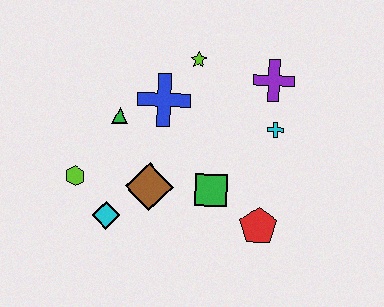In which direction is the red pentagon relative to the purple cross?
The red pentagon is below the purple cross.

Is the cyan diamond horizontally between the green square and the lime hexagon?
Yes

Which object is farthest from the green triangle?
The red pentagon is farthest from the green triangle.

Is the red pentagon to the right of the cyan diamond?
Yes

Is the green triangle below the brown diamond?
No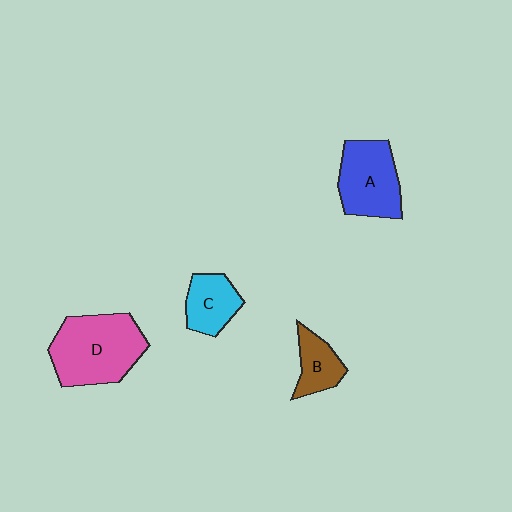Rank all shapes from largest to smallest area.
From largest to smallest: D (pink), A (blue), C (cyan), B (brown).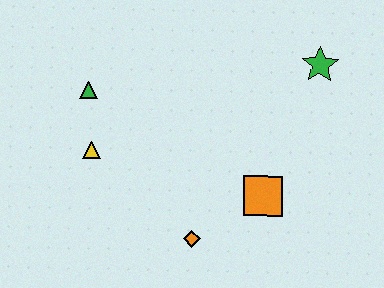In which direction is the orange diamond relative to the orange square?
The orange diamond is to the left of the orange square.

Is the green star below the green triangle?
No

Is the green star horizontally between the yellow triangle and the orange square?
No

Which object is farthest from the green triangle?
The green star is farthest from the green triangle.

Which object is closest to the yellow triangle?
The green triangle is closest to the yellow triangle.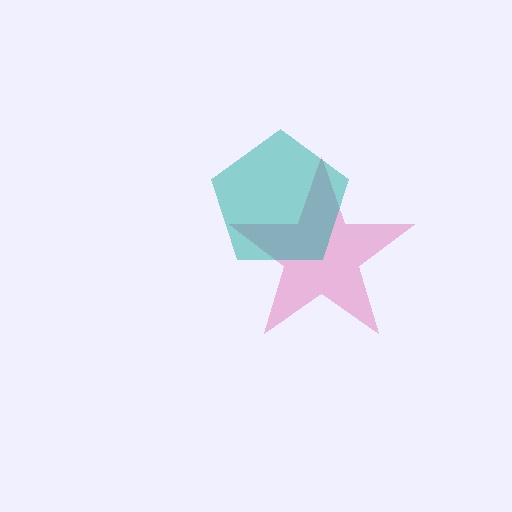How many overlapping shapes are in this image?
There are 2 overlapping shapes in the image.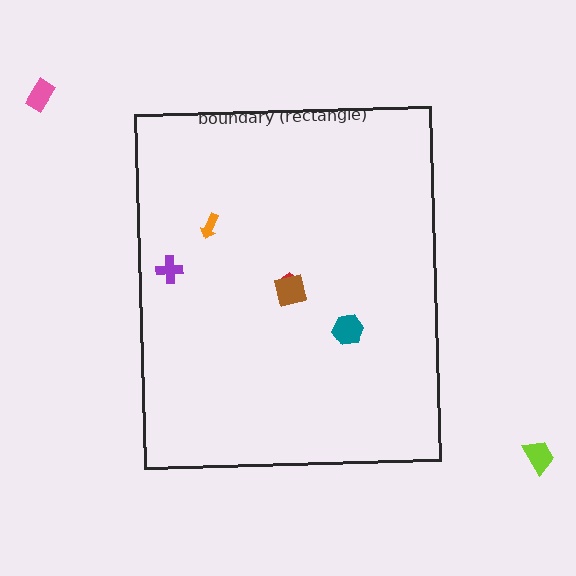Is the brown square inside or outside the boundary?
Inside.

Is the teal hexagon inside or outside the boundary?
Inside.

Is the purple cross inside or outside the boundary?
Inside.